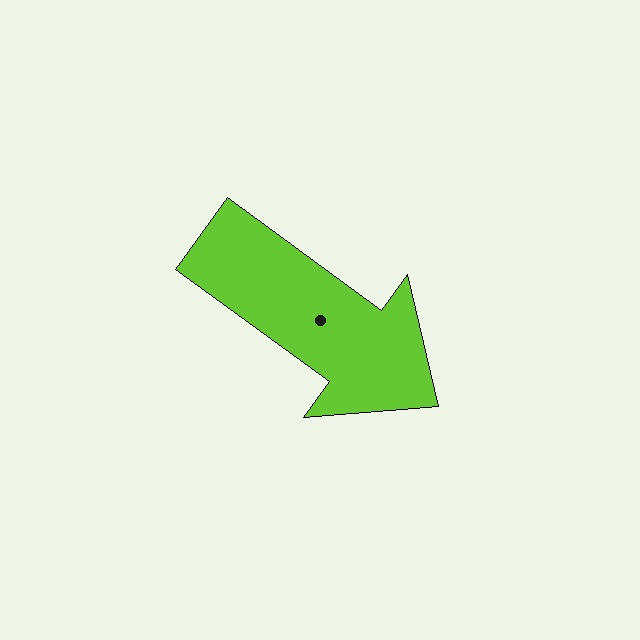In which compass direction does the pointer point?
Southeast.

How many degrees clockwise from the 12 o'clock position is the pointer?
Approximately 126 degrees.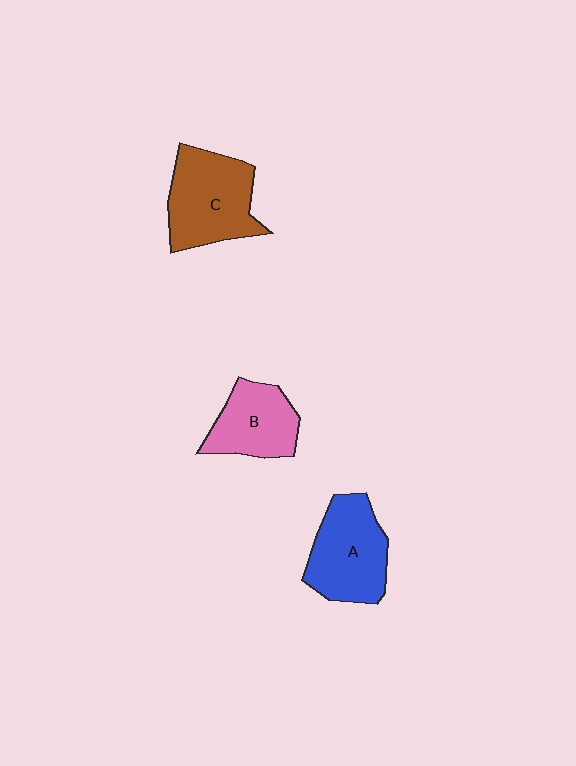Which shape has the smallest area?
Shape B (pink).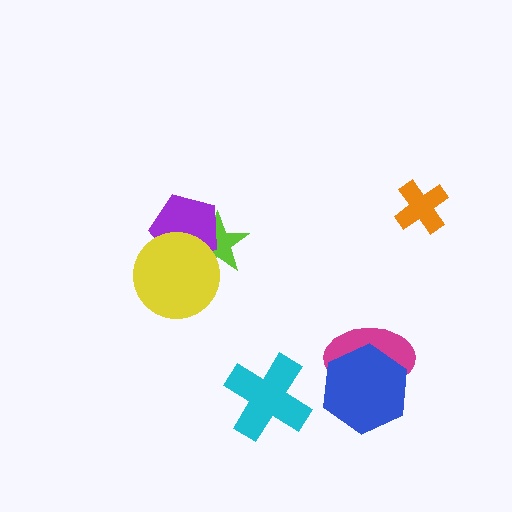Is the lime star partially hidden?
Yes, it is partially covered by another shape.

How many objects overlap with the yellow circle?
2 objects overlap with the yellow circle.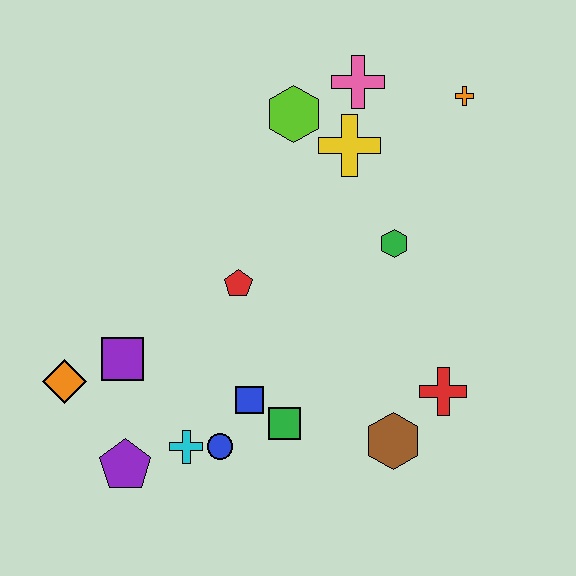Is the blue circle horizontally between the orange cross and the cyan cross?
Yes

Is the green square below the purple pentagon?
No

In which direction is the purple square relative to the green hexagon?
The purple square is to the left of the green hexagon.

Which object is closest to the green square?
The blue square is closest to the green square.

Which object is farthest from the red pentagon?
The orange cross is farthest from the red pentagon.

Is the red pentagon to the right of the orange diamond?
Yes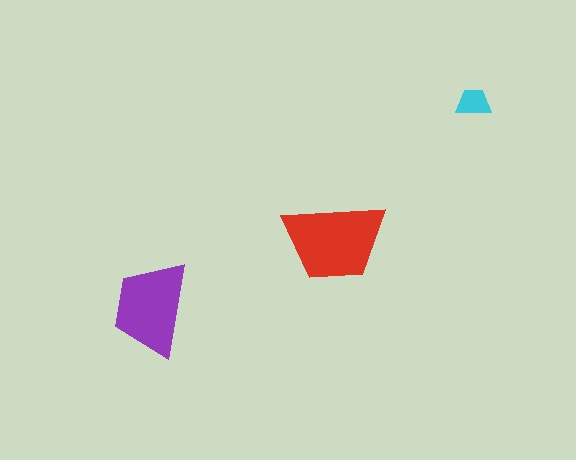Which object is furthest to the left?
The purple trapezoid is leftmost.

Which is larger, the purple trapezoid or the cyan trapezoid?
The purple one.